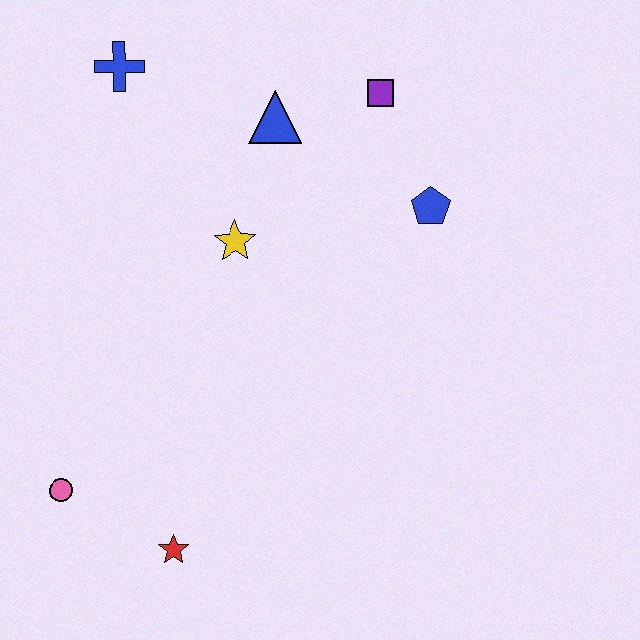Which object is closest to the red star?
The pink circle is closest to the red star.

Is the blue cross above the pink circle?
Yes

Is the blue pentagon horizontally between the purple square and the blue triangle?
No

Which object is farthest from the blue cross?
The red star is farthest from the blue cross.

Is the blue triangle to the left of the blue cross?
No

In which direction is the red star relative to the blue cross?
The red star is below the blue cross.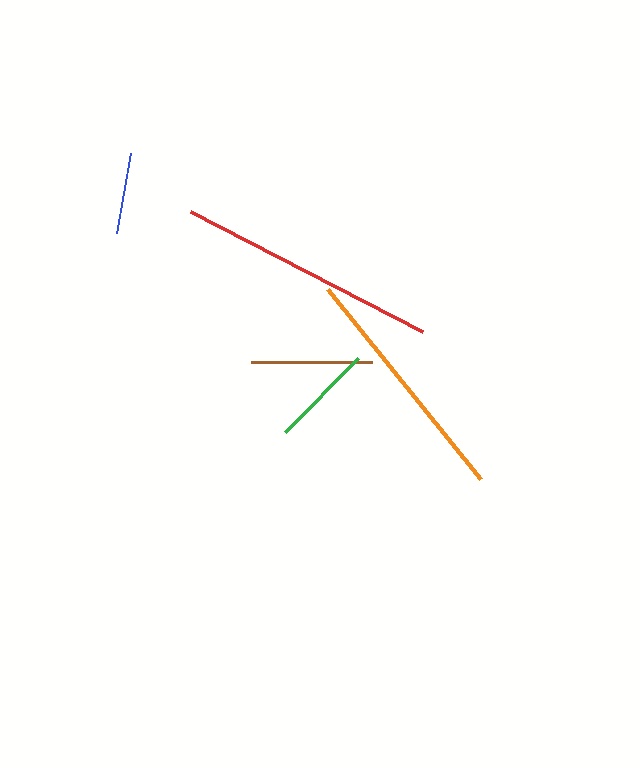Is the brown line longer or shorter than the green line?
The brown line is longer than the green line.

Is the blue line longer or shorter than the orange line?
The orange line is longer than the blue line.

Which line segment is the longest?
The red line is the longest at approximately 261 pixels.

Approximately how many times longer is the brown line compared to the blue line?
The brown line is approximately 1.5 times the length of the blue line.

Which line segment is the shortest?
The blue line is the shortest at approximately 80 pixels.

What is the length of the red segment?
The red segment is approximately 261 pixels long.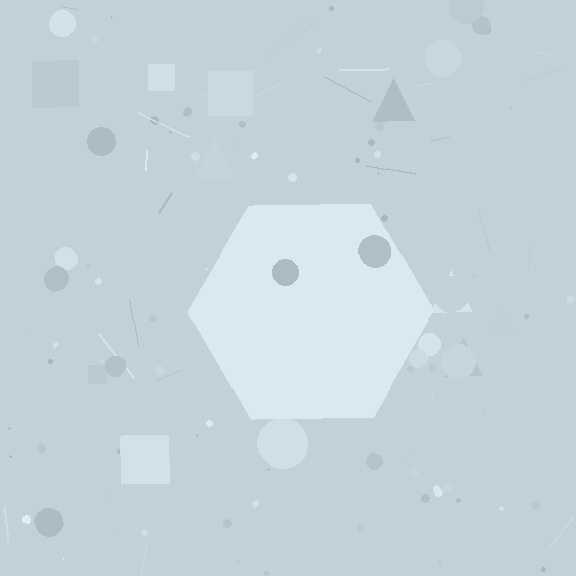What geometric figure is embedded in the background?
A hexagon is embedded in the background.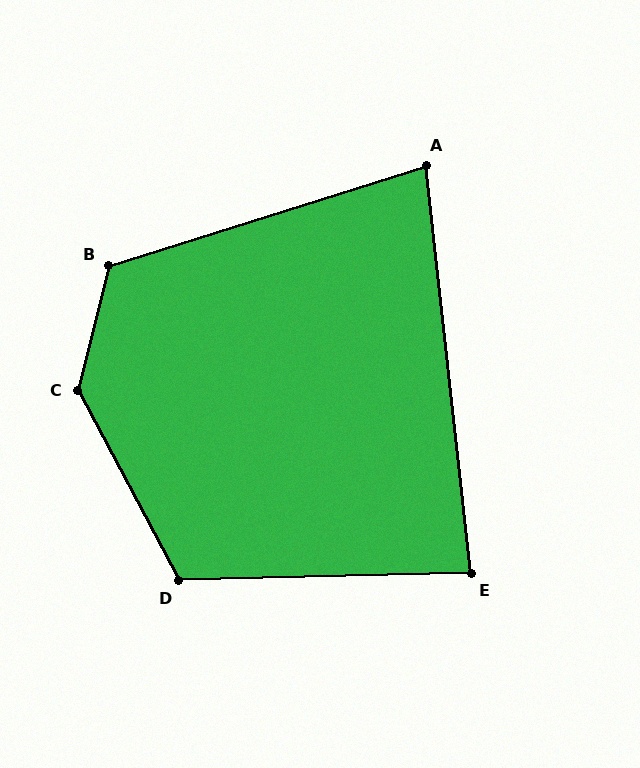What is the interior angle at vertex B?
Approximately 121 degrees (obtuse).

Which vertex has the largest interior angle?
C, at approximately 138 degrees.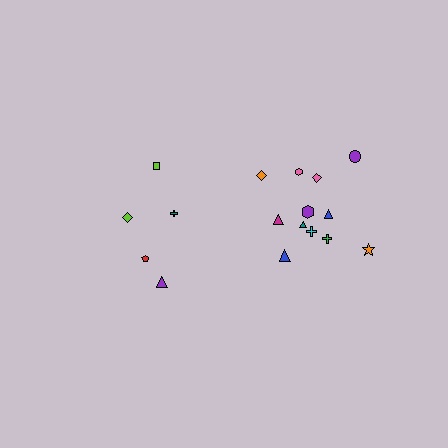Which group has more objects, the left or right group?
The right group.